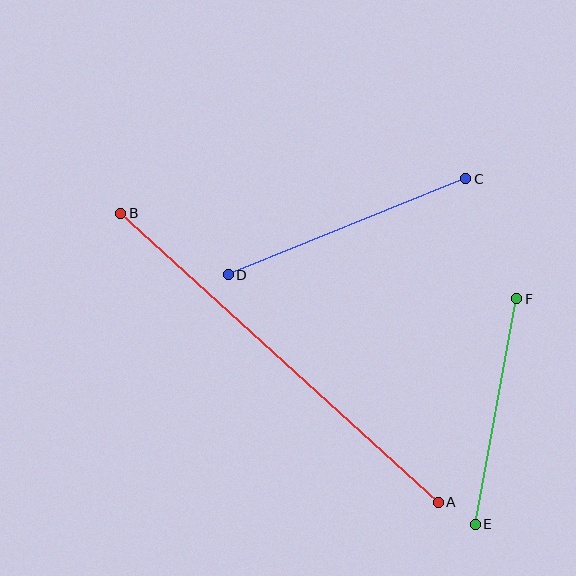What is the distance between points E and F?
The distance is approximately 229 pixels.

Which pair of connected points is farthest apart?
Points A and B are farthest apart.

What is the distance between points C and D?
The distance is approximately 256 pixels.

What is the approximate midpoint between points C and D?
The midpoint is at approximately (347, 227) pixels.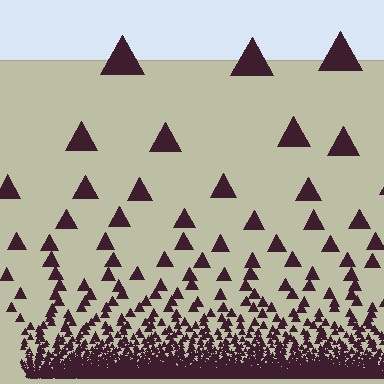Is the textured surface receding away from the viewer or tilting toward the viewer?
The surface appears to tilt toward the viewer. Texture elements get larger and sparser toward the top.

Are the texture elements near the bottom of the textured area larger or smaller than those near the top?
Smaller. The gradient is inverted — elements near the bottom are smaller and denser.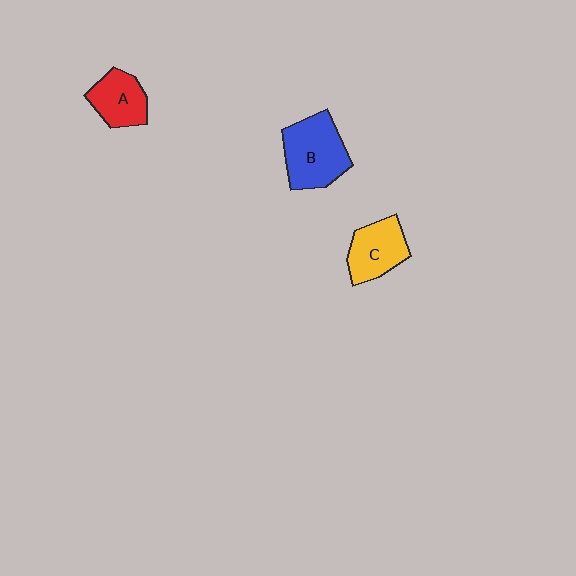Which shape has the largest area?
Shape B (blue).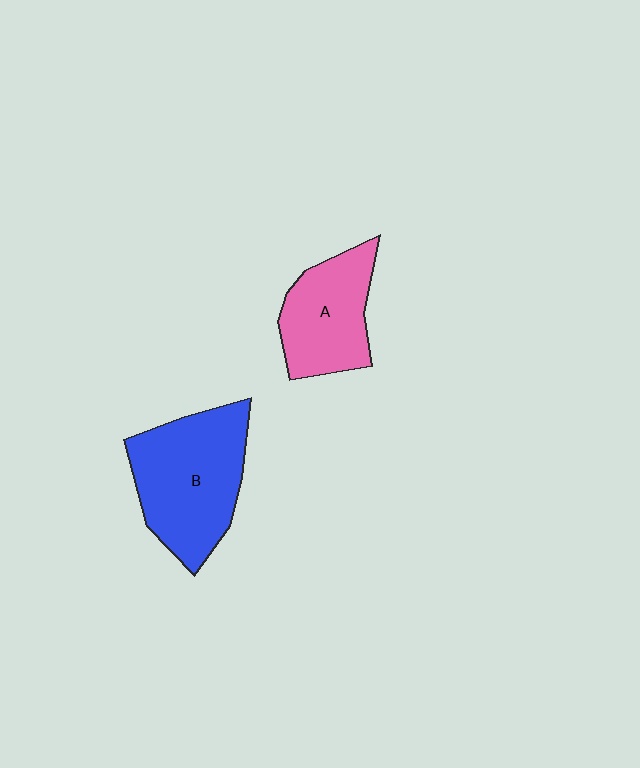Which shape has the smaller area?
Shape A (pink).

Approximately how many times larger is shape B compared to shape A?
Approximately 1.4 times.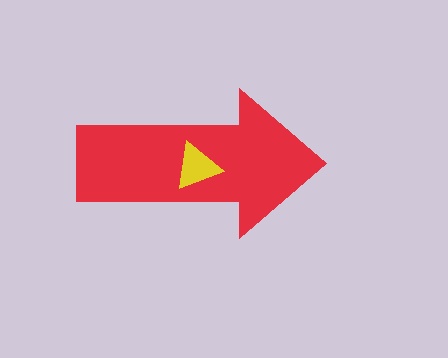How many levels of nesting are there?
2.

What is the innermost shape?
The yellow triangle.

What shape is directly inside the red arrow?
The yellow triangle.